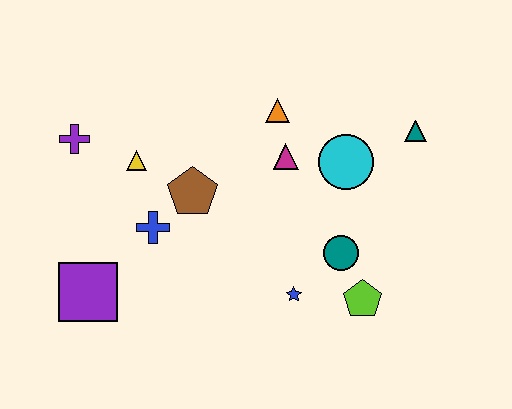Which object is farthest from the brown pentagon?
The teal triangle is farthest from the brown pentagon.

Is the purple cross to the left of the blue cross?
Yes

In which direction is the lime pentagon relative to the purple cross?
The lime pentagon is to the right of the purple cross.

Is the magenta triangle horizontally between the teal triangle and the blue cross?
Yes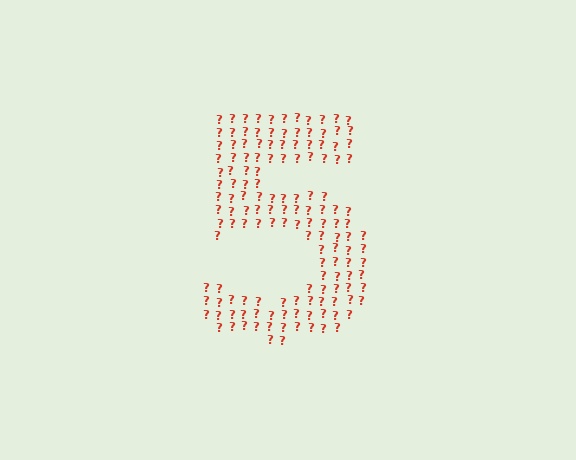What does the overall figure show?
The overall figure shows the digit 5.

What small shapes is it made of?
It is made of small question marks.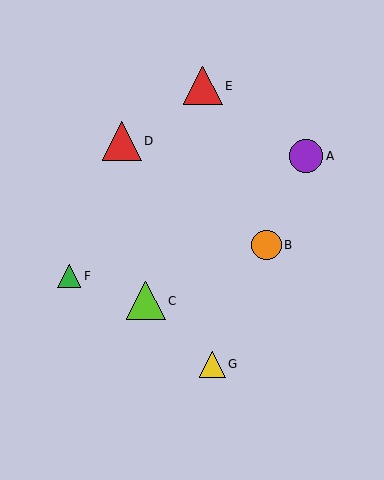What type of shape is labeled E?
Shape E is a red triangle.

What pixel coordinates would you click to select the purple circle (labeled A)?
Click at (306, 156) to select the purple circle A.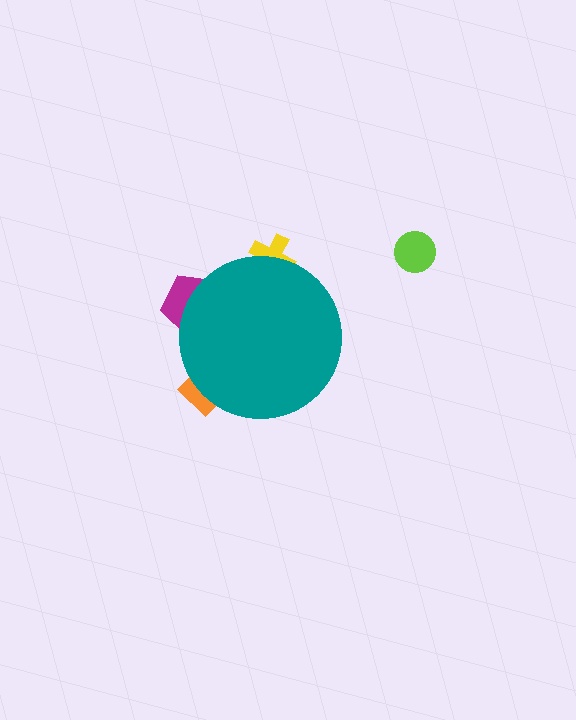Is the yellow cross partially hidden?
Yes, the yellow cross is partially hidden behind the teal circle.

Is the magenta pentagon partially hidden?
Yes, the magenta pentagon is partially hidden behind the teal circle.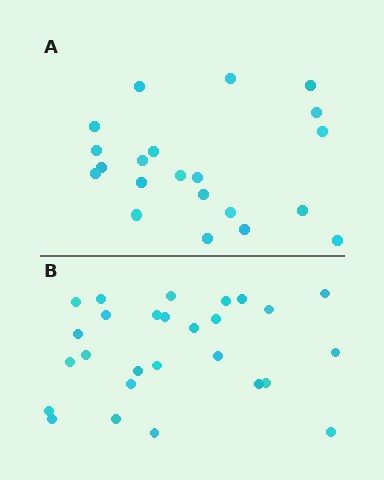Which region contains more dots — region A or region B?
Region B (the bottom region) has more dots.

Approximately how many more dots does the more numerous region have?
Region B has about 6 more dots than region A.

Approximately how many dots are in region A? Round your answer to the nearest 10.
About 20 dots. (The exact count is 21, which rounds to 20.)